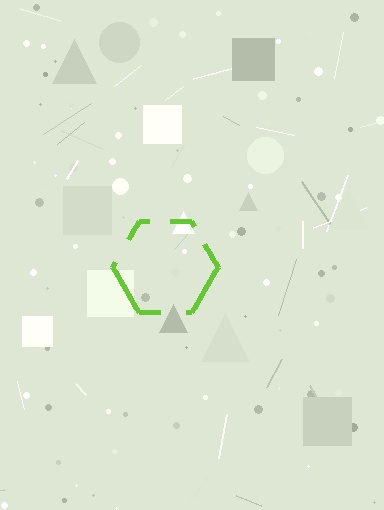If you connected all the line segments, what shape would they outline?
They would outline a hexagon.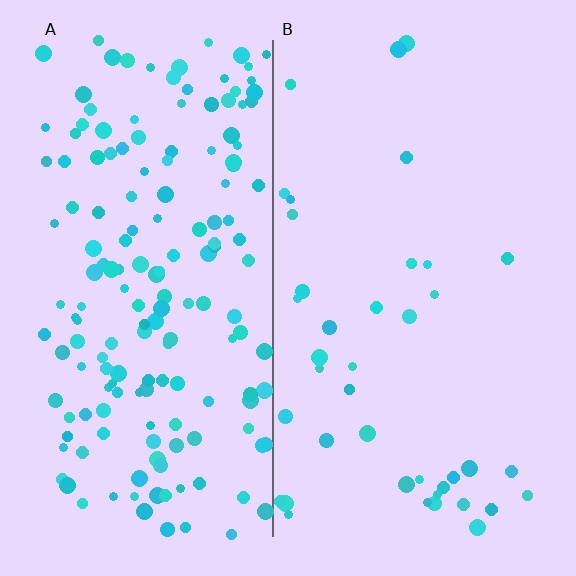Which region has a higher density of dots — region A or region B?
A (the left).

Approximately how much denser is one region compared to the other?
Approximately 4.1× — region A over region B.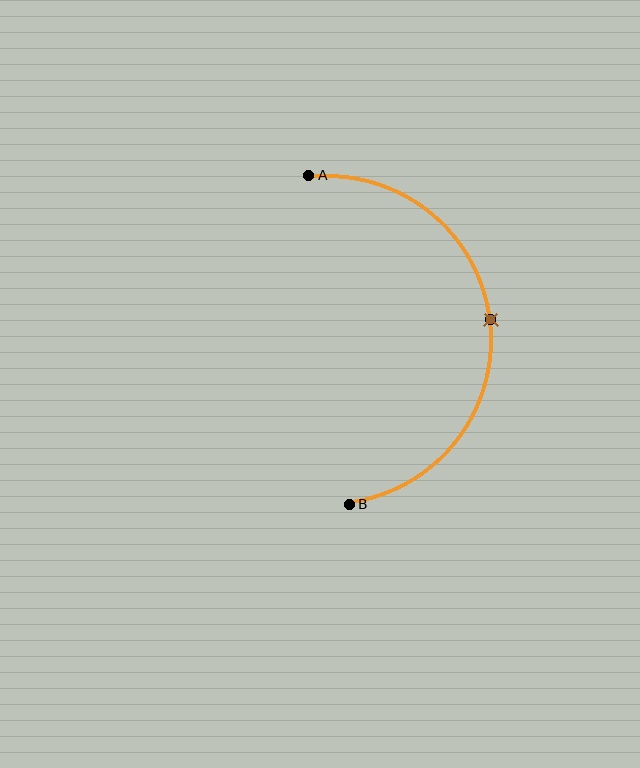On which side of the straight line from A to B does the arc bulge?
The arc bulges to the right of the straight line connecting A and B.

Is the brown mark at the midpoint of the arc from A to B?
Yes. The brown mark lies on the arc at equal arc-length from both A and B — it is the arc midpoint.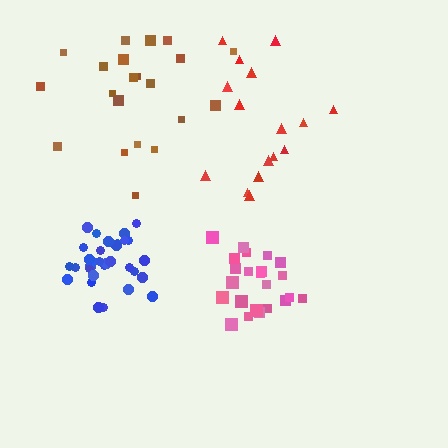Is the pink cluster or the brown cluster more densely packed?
Pink.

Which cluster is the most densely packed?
Blue.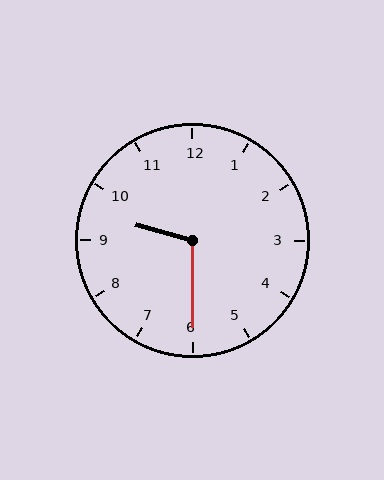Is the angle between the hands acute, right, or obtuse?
It is obtuse.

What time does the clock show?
9:30.